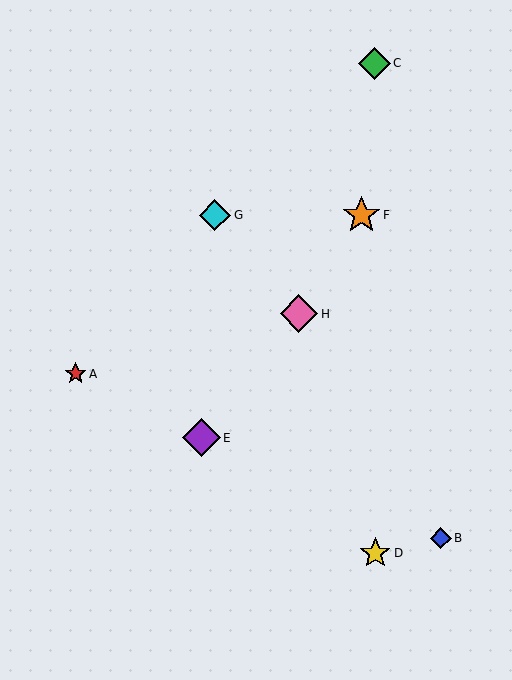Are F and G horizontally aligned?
Yes, both are at y≈215.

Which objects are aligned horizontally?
Objects F, G are aligned horizontally.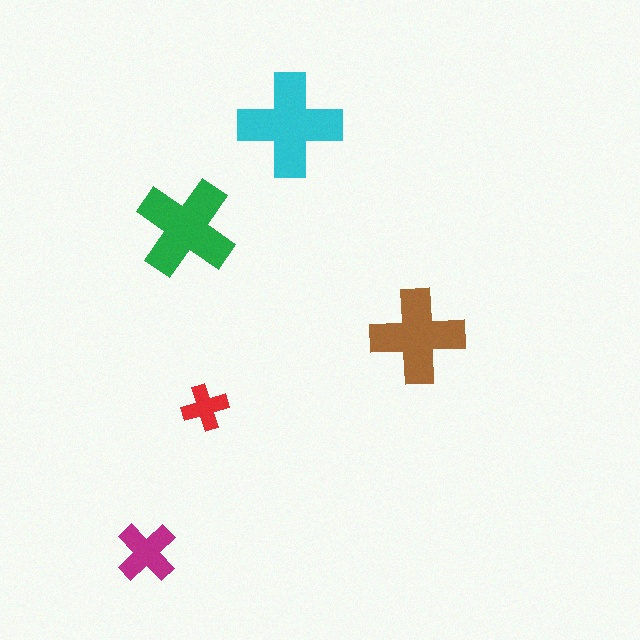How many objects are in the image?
There are 5 objects in the image.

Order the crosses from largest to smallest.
the cyan one, the green one, the brown one, the magenta one, the red one.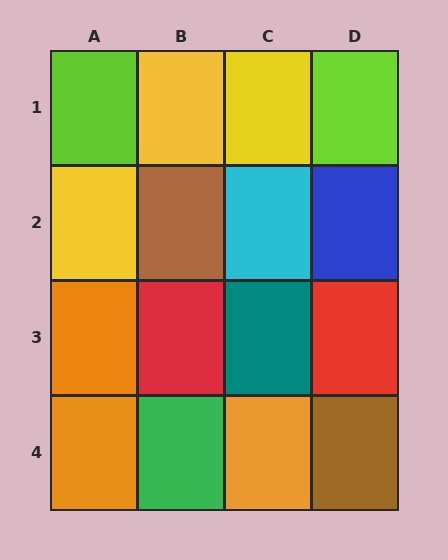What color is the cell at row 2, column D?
Blue.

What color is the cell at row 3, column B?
Red.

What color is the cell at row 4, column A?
Orange.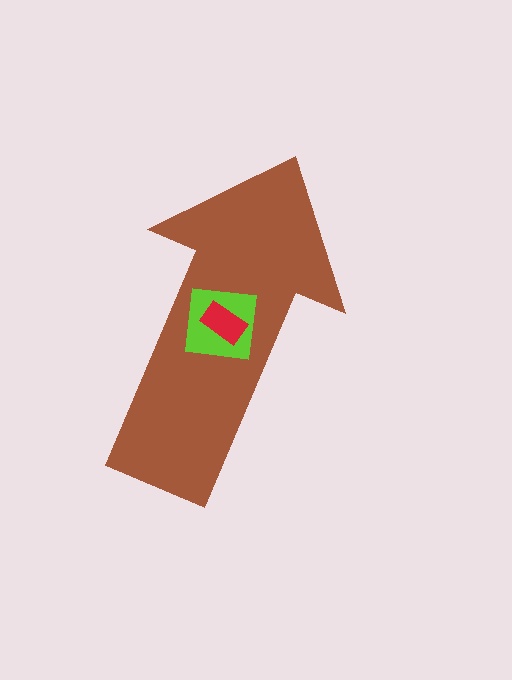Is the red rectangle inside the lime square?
Yes.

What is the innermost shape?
The red rectangle.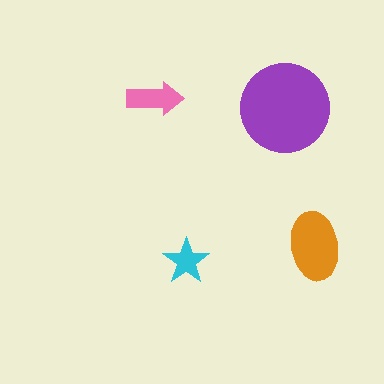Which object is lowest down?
The cyan star is bottommost.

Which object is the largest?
The purple circle.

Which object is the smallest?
The cyan star.